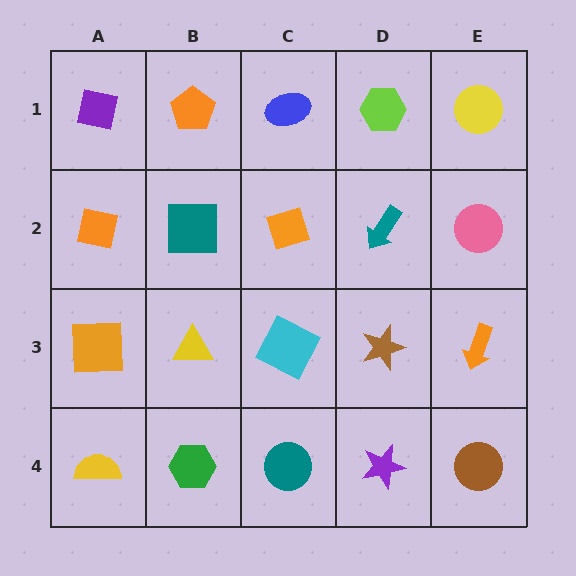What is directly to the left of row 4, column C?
A green hexagon.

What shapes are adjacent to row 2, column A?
A purple square (row 1, column A), an orange square (row 3, column A), a teal square (row 2, column B).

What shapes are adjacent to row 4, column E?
An orange arrow (row 3, column E), a purple star (row 4, column D).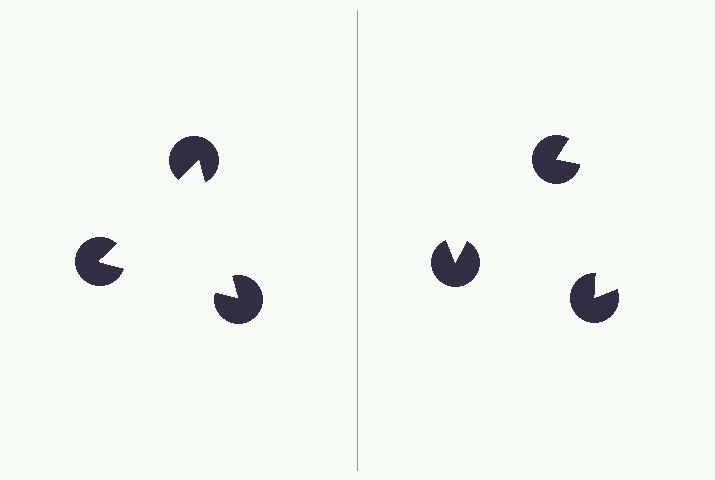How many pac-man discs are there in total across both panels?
6 — 3 on each side.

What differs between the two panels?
The pac-man discs are positioned identically on both sides; only the wedge orientations differ. On the left they align to a triangle; on the right they are misaligned.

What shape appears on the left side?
An illusory triangle.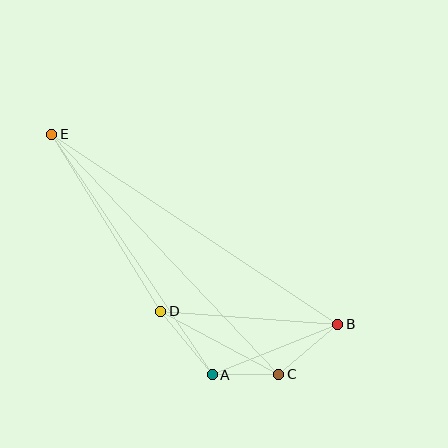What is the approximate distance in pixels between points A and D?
The distance between A and D is approximately 82 pixels.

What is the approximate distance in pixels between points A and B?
The distance between A and B is approximately 135 pixels.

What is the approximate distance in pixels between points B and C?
The distance between B and C is approximately 78 pixels.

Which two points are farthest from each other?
Points B and E are farthest from each other.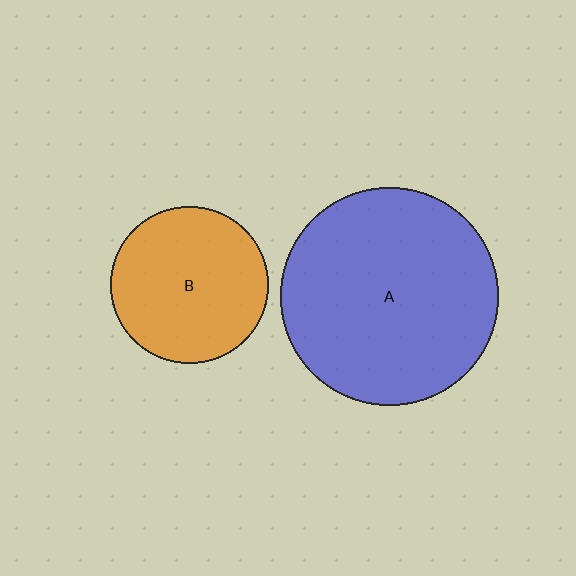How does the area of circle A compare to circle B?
Approximately 1.9 times.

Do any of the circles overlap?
No, none of the circles overlap.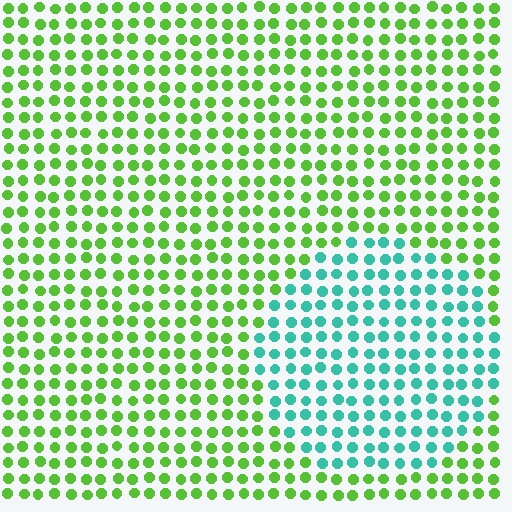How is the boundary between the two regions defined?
The boundary is defined purely by a slight shift in hue (about 63 degrees). Spacing, size, and orientation are identical on both sides.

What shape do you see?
I see a circle.